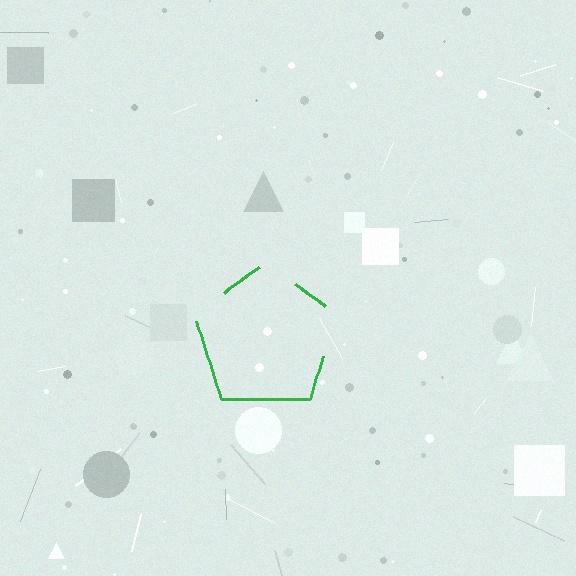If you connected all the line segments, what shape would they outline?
They would outline a pentagon.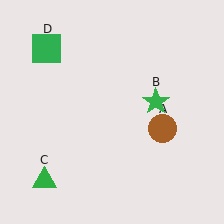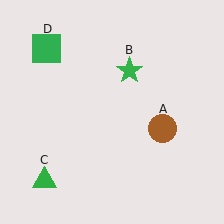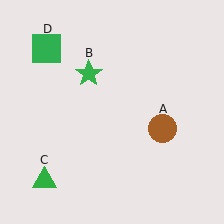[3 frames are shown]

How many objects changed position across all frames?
1 object changed position: green star (object B).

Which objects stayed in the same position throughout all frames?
Brown circle (object A) and green triangle (object C) and green square (object D) remained stationary.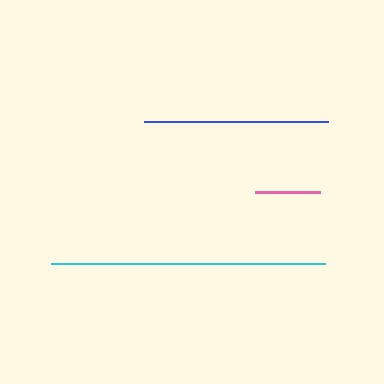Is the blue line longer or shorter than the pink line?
The blue line is longer than the pink line.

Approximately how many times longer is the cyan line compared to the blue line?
The cyan line is approximately 1.5 times the length of the blue line.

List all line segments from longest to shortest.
From longest to shortest: cyan, blue, pink.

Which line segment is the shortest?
The pink line is the shortest at approximately 65 pixels.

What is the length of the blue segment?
The blue segment is approximately 184 pixels long.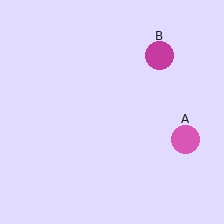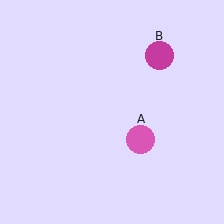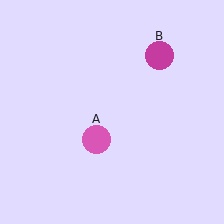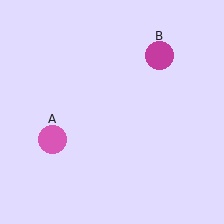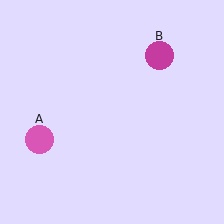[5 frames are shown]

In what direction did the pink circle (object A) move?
The pink circle (object A) moved left.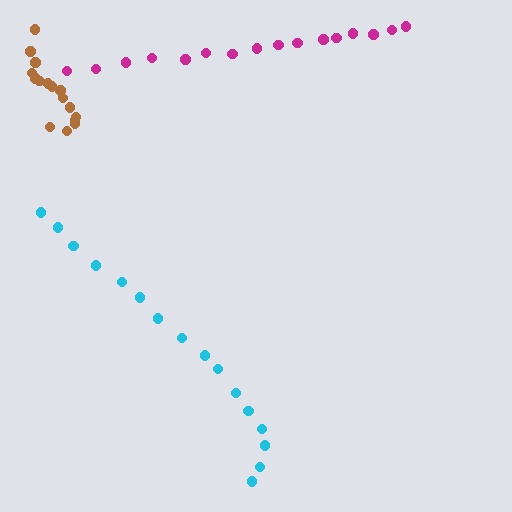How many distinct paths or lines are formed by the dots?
There are 3 distinct paths.